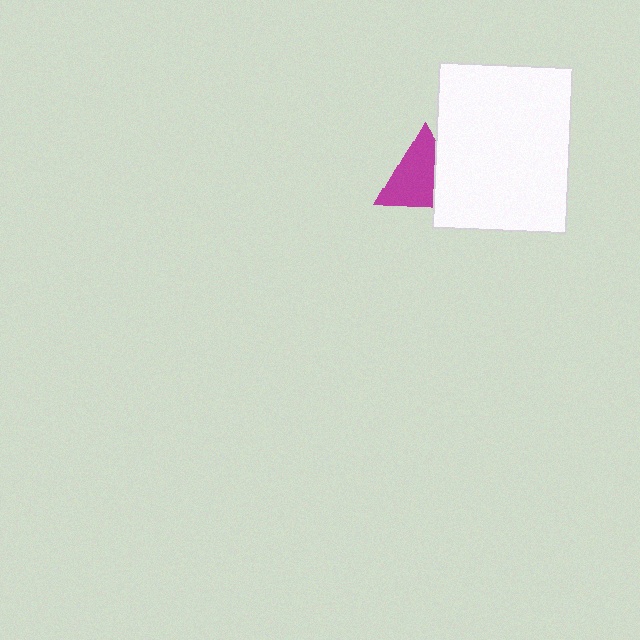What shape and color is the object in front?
The object in front is a white rectangle.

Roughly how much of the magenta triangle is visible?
Most of it is visible (roughly 69%).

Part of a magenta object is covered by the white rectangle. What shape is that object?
It is a triangle.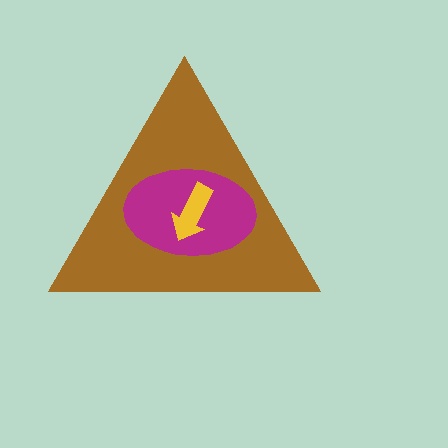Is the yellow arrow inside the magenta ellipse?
Yes.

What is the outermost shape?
The brown triangle.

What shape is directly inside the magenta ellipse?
The yellow arrow.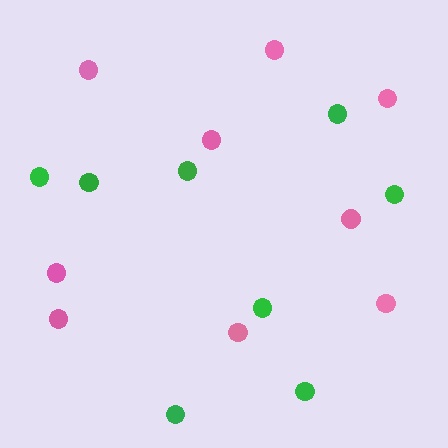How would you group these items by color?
There are 2 groups: one group of pink circles (9) and one group of green circles (8).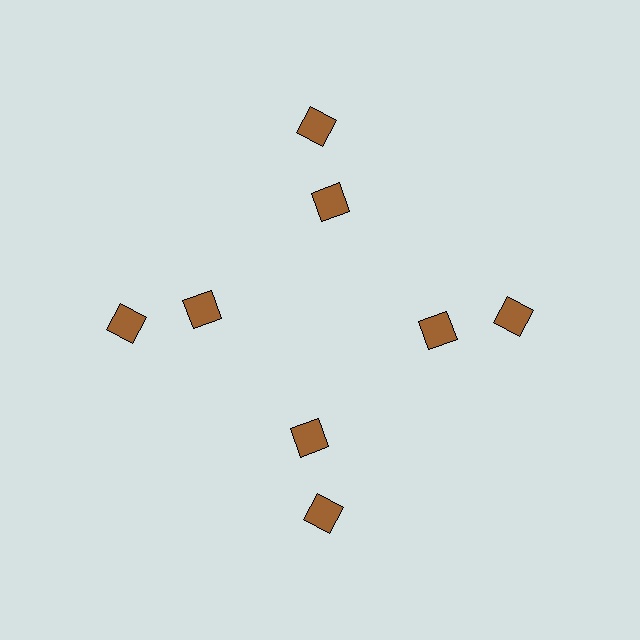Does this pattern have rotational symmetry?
Yes, this pattern has 4-fold rotational symmetry. It looks the same after rotating 90 degrees around the center.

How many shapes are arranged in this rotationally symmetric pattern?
There are 8 shapes, arranged in 4 groups of 2.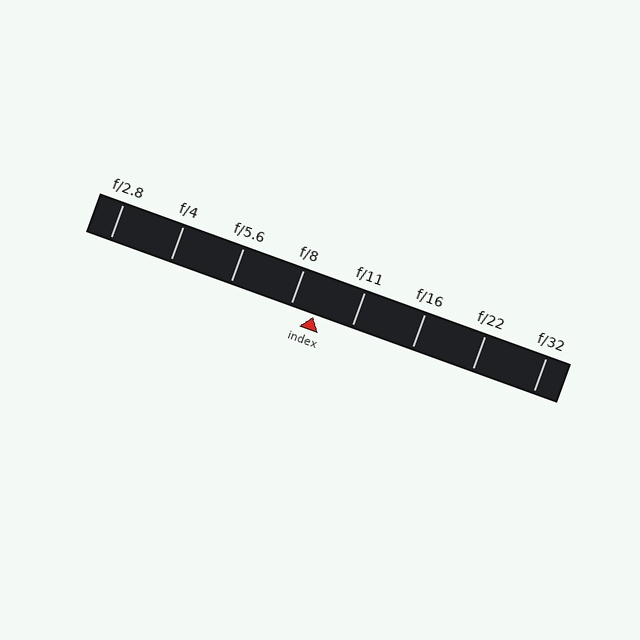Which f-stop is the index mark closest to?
The index mark is closest to f/8.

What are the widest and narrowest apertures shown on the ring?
The widest aperture shown is f/2.8 and the narrowest is f/32.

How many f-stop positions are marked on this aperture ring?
There are 8 f-stop positions marked.